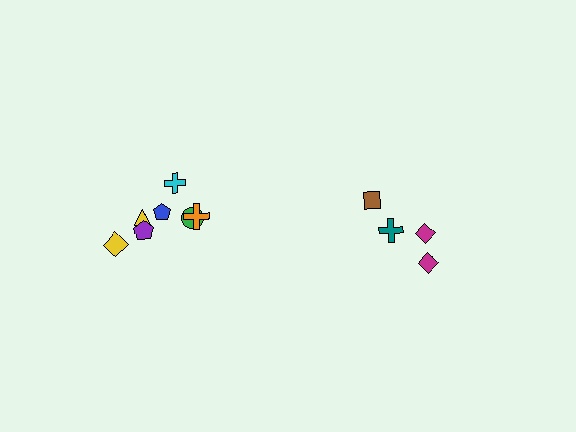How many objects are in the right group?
There are 4 objects.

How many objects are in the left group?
There are 7 objects.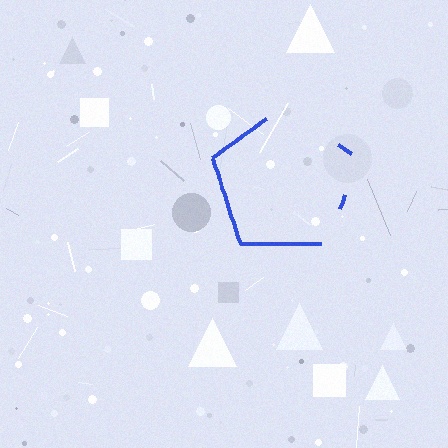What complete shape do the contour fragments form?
The contour fragments form a pentagon.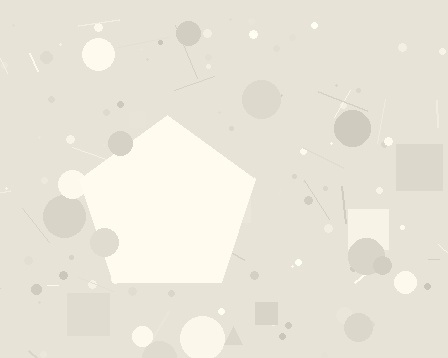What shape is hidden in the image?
A pentagon is hidden in the image.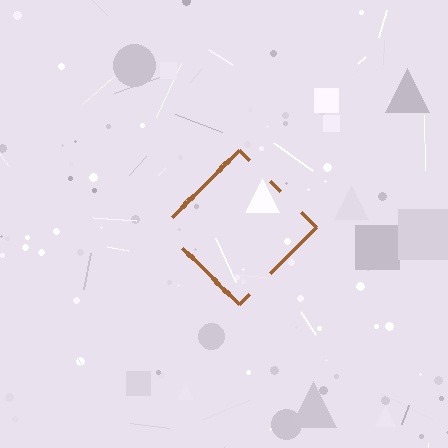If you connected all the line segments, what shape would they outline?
They would outline a diamond.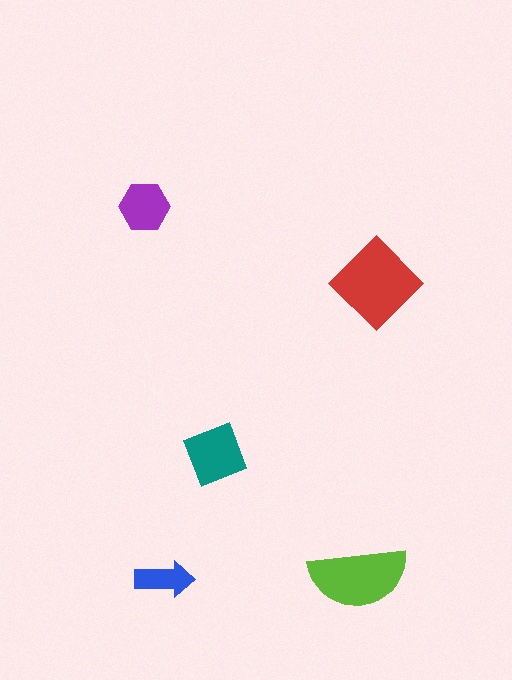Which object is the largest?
The red diamond.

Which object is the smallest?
The blue arrow.